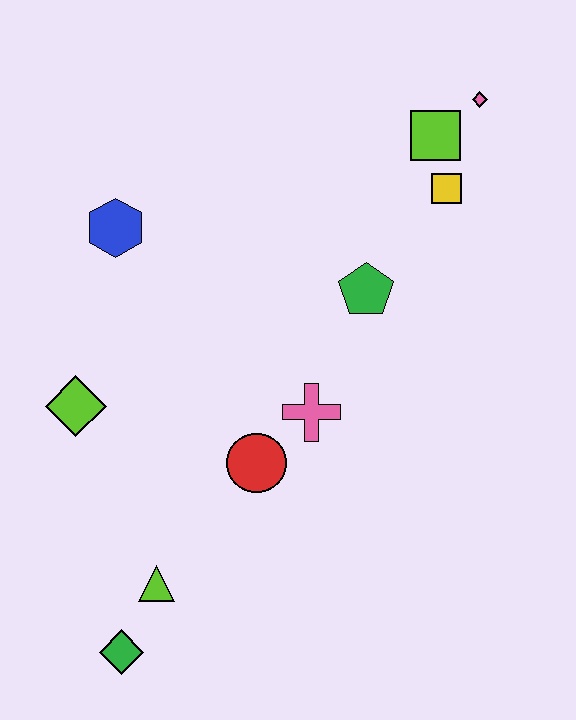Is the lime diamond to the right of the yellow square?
No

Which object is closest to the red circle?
The pink cross is closest to the red circle.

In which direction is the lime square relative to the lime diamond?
The lime square is to the right of the lime diamond.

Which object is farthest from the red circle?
The pink diamond is farthest from the red circle.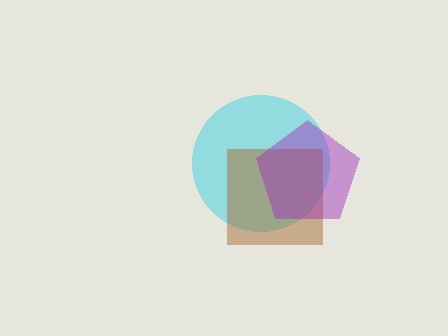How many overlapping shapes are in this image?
There are 3 overlapping shapes in the image.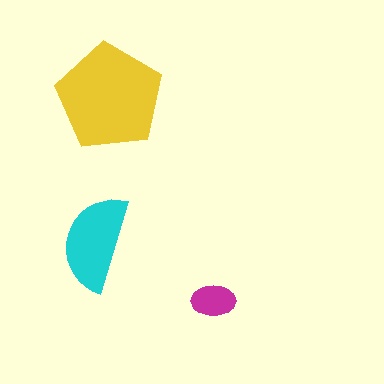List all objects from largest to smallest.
The yellow pentagon, the cyan semicircle, the magenta ellipse.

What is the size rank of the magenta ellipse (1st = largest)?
3rd.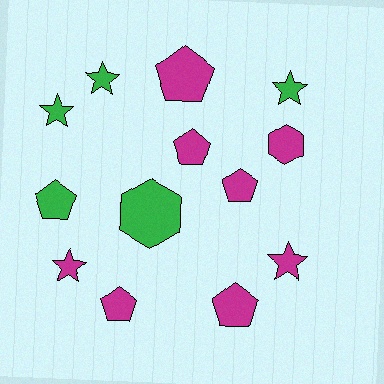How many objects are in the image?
There are 13 objects.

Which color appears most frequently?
Magenta, with 8 objects.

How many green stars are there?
There are 3 green stars.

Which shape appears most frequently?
Pentagon, with 6 objects.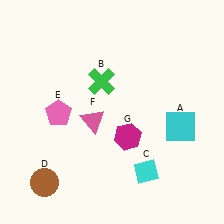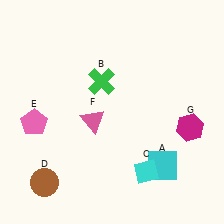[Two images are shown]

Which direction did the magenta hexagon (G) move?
The magenta hexagon (G) moved right.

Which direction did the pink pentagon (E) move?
The pink pentagon (E) moved left.